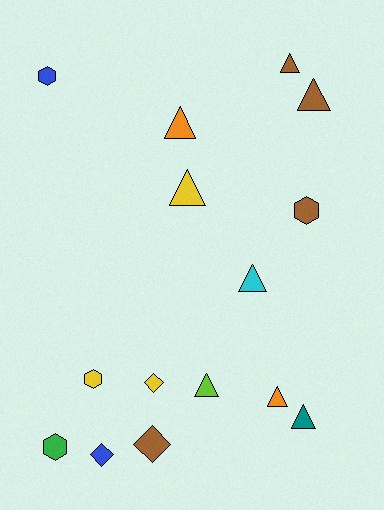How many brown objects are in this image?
There are 4 brown objects.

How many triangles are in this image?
There are 8 triangles.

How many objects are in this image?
There are 15 objects.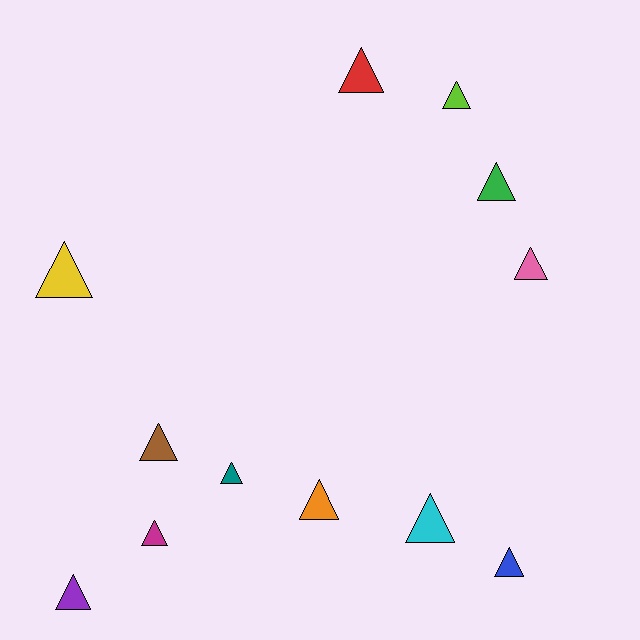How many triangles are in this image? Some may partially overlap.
There are 12 triangles.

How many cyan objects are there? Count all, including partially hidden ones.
There is 1 cyan object.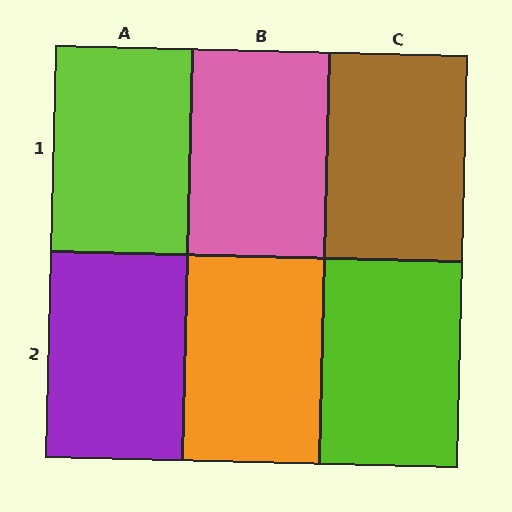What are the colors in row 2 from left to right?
Purple, orange, lime.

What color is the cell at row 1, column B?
Pink.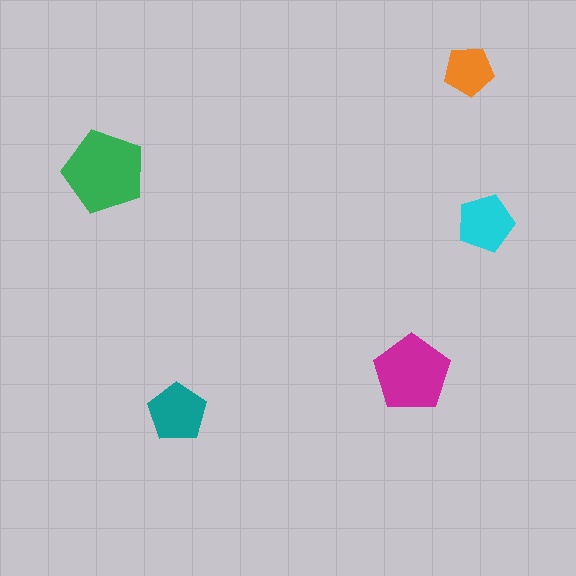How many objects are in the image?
There are 5 objects in the image.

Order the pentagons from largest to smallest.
the green one, the magenta one, the teal one, the cyan one, the orange one.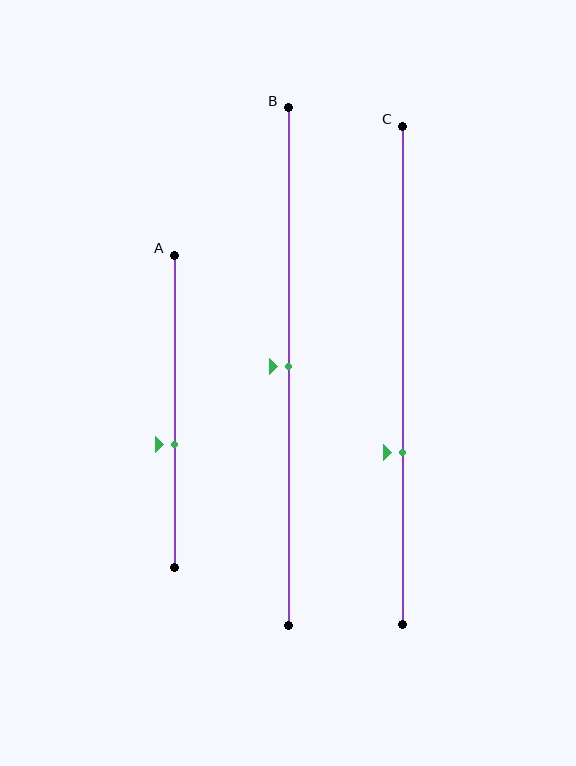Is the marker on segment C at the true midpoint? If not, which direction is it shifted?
No, the marker on segment C is shifted downward by about 15% of the segment length.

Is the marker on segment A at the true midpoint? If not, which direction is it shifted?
No, the marker on segment A is shifted downward by about 11% of the segment length.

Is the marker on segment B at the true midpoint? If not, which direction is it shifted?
Yes, the marker on segment B is at the true midpoint.